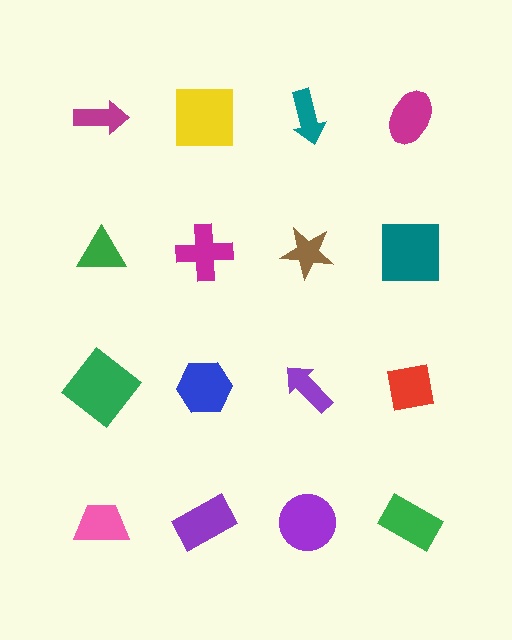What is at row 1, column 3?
A teal arrow.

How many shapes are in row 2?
4 shapes.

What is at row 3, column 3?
A purple arrow.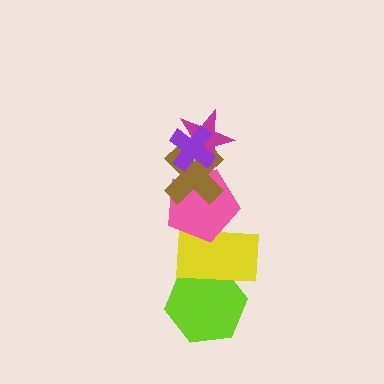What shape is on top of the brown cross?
The magenta star is on top of the brown cross.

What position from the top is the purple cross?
The purple cross is 1st from the top.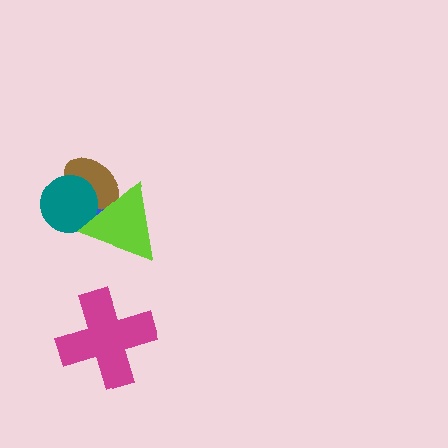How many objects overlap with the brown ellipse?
3 objects overlap with the brown ellipse.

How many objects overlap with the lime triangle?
3 objects overlap with the lime triangle.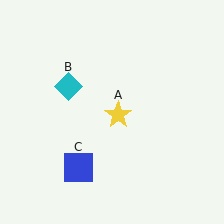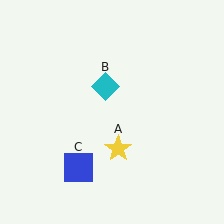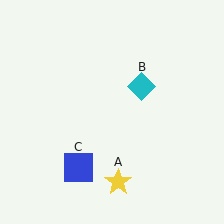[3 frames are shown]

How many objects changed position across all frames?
2 objects changed position: yellow star (object A), cyan diamond (object B).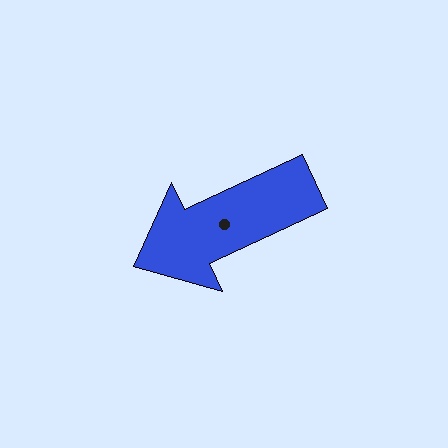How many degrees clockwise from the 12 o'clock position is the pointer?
Approximately 245 degrees.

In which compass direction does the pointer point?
Southwest.